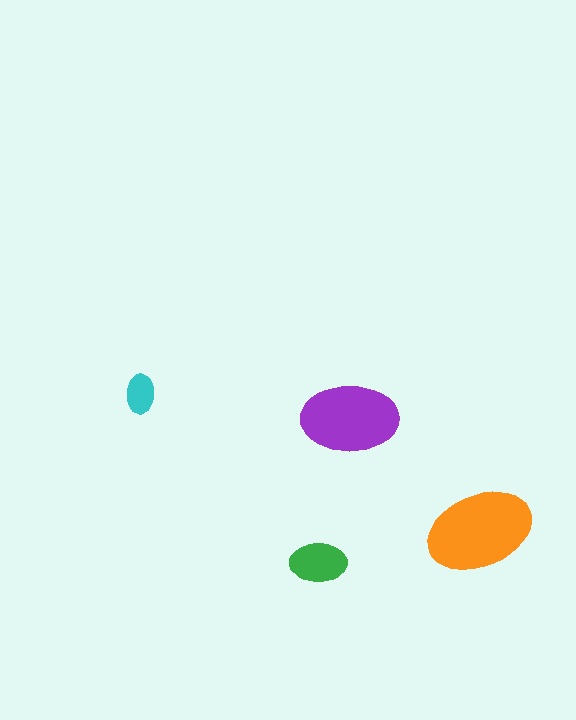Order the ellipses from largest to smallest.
the orange one, the purple one, the green one, the cyan one.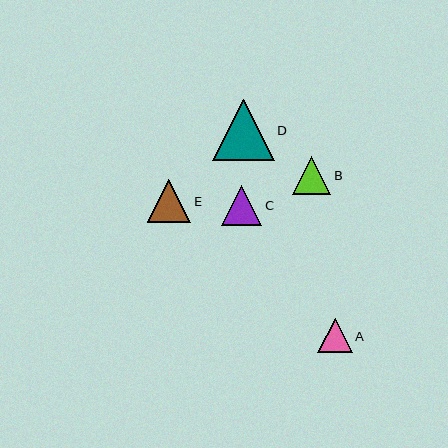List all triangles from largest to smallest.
From largest to smallest: D, E, C, B, A.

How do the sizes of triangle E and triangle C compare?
Triangle E and triangle C are approximately the same size.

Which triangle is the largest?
Triangle D is the largest with a size of approximately 62 pixels.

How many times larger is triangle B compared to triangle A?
Triangle B is approximately 1.1 times the size of triangle A.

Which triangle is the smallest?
Triangle A is the smallest with a size of approximately 34 pixels.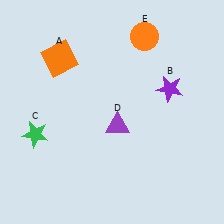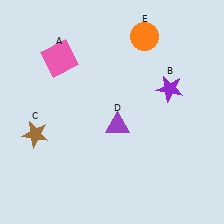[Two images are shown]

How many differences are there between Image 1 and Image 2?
There are 2 differences between the two images.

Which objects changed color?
A changed from orange to pink. C changed from green to brown.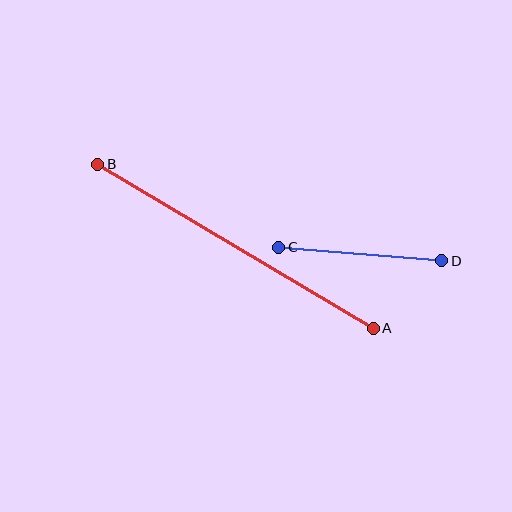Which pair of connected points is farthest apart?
Points A and B are farthest apart.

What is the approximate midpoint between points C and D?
The midpoint is at approximately (360, 254) pixels.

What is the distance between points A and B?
The distance is approximately 320 pixels.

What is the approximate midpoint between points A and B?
The midpoint is at approximately (236, 246) pixels.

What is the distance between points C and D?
The distance is approximately 163 pixels.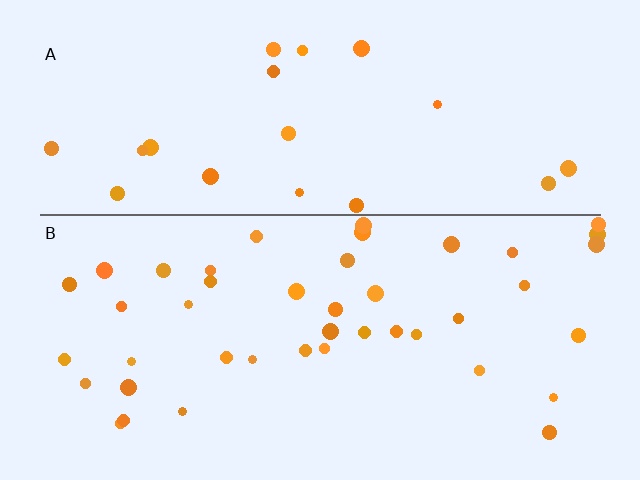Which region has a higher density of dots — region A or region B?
B (the bottom).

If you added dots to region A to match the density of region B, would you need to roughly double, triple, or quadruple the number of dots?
Approximately double.